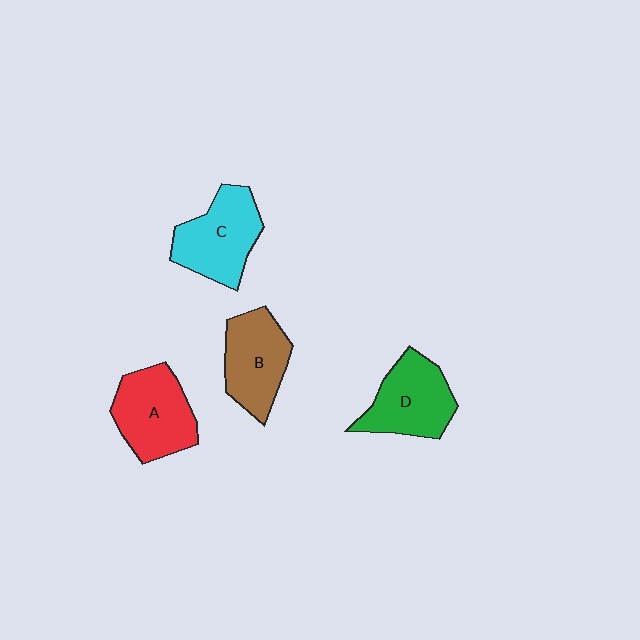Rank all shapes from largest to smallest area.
From largest to smallest: C (cyan), A (red), D (green), B (brown).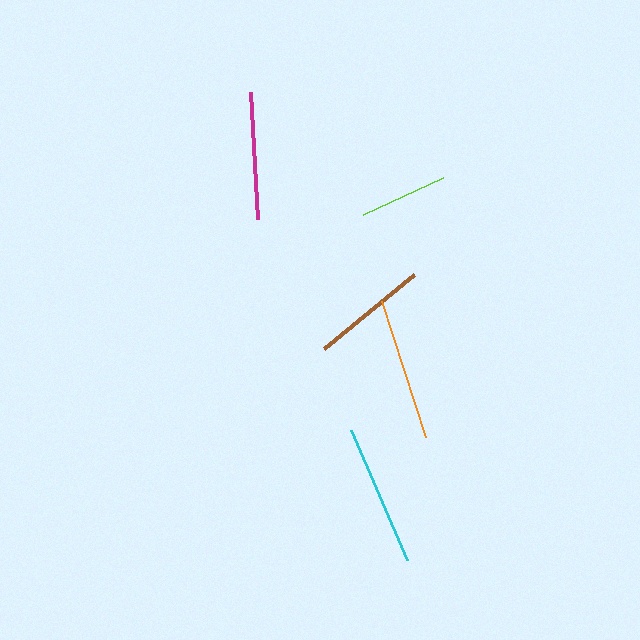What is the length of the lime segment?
The lime segment is approximately 88 pixels long.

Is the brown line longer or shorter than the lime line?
The brown line is longer than the lime line.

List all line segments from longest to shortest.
From longest to shortest: orange, cyan, magenta, brown, lime.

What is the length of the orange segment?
The orange segment is approximately 143 pixels long.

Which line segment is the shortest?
The lime line is the shortest at approximately 88 pixels.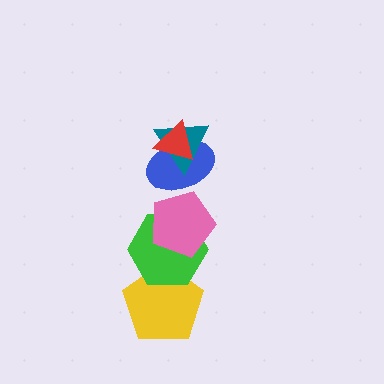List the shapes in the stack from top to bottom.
From top to bottom: the red triangle, the teal triangle, the blue ellipse, the pink pentagon, the green hexagon, the yellow pentagon.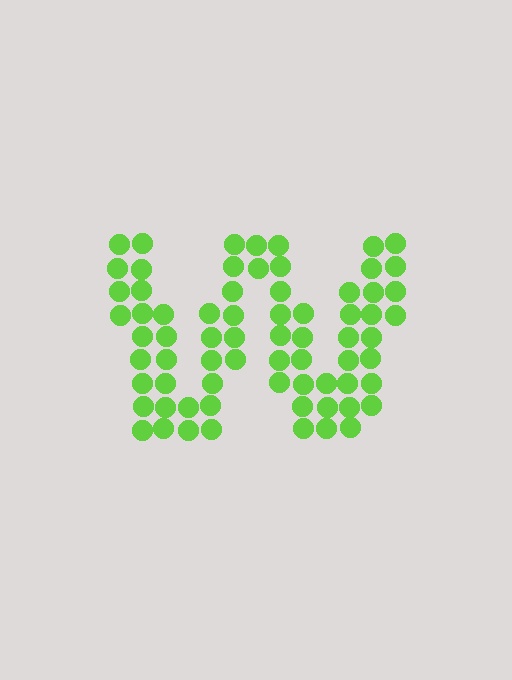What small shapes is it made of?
It is made of small circles.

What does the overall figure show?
The overall figure shows the letter W.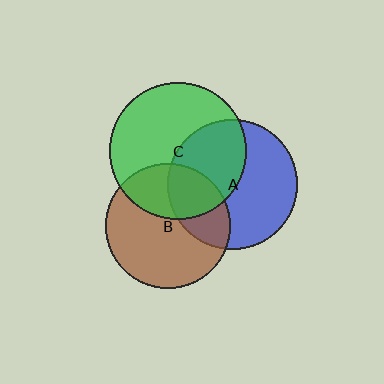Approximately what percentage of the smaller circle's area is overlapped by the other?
Approximately 35%.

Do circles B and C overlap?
Yes.